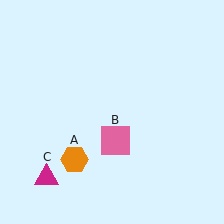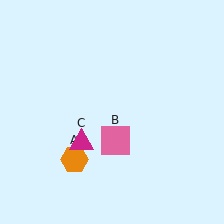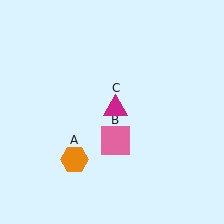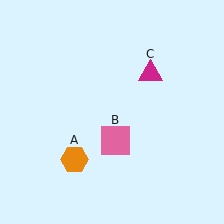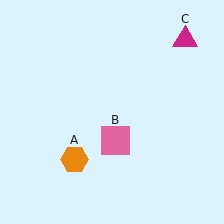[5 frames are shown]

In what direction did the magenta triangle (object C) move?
The magenta triangle (object C) moved up and to the right.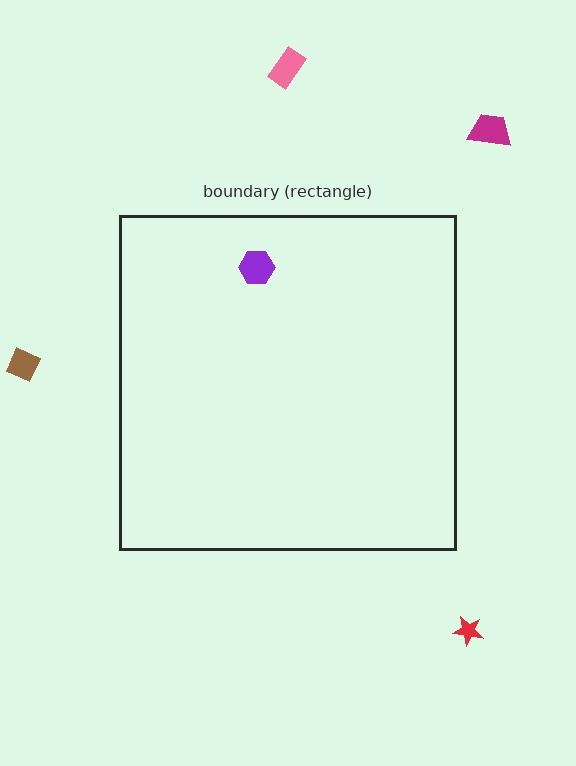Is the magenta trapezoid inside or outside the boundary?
Outside.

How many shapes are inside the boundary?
1 inside, 4 outside.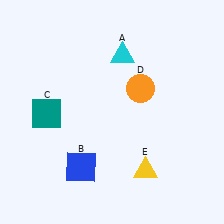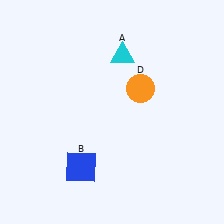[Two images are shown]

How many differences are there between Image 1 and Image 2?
There are 2 differences between the two images.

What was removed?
The yellow triangle (E), the teal square (C) were removed in Image 2.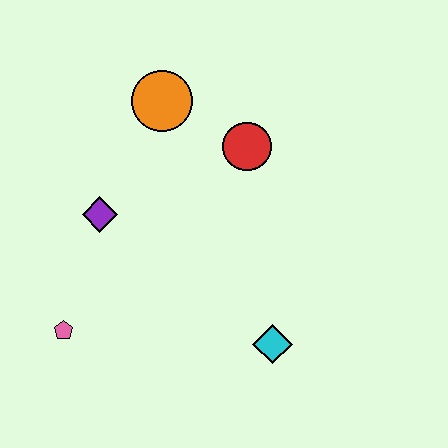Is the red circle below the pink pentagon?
No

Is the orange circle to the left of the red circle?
Yes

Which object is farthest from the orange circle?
The cyan diamond is farthest from the orange circle.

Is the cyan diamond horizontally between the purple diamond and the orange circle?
No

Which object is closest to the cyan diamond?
The red circle is closest to the cyan diamond.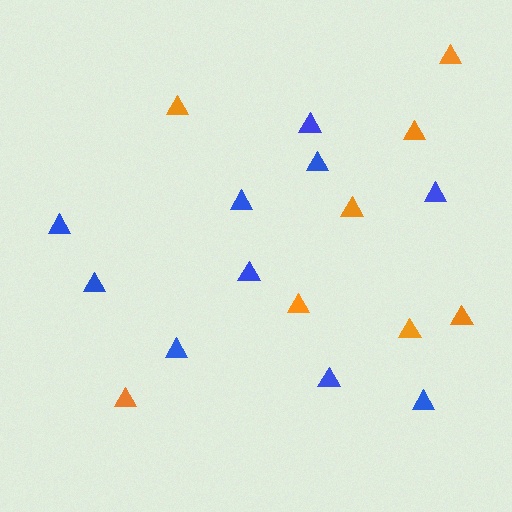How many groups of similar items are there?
There are 2 groups: one group of orange triangles (8) and one group of blue triangles (10).